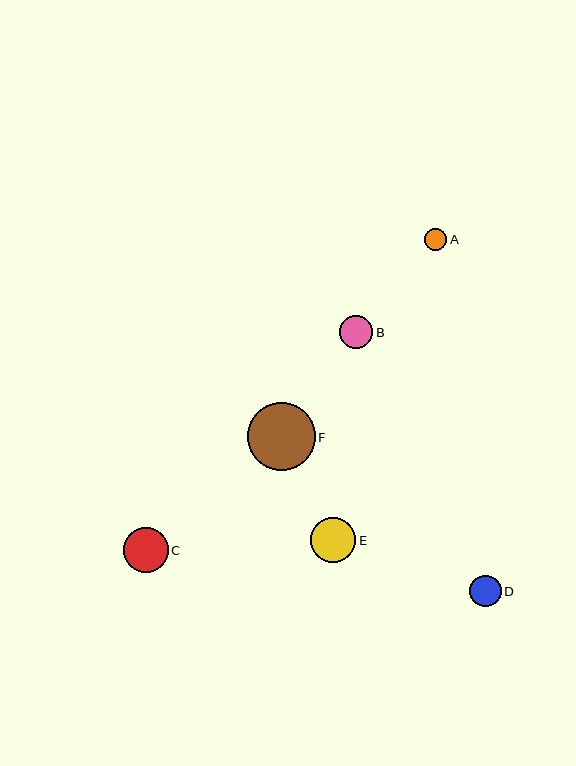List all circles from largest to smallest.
From largest to smallest: F, E, C, B, D, A.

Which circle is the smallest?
Circle A is the smallest with a size of approximately 22 pixels.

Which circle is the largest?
Circle F is the largest with a size of approximately 68 pixels.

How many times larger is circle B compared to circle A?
Circle B is approximately 1.5 times the size of circle A.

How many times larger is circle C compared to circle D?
Circle C is approximately 1.4 times the size of circle D.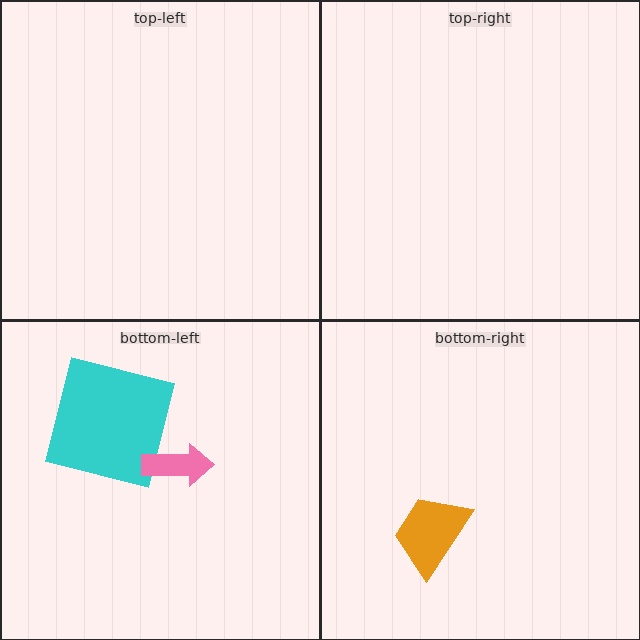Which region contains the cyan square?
The bottom-left region.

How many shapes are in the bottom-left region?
2.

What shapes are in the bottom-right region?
The orange trapezoid.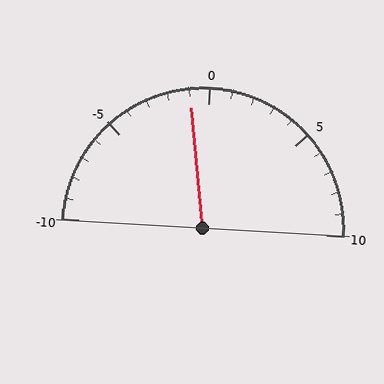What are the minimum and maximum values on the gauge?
The gauge ranges from -10 to 10.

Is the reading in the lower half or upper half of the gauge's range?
The reading is in the lower half of the range (-10 to 10).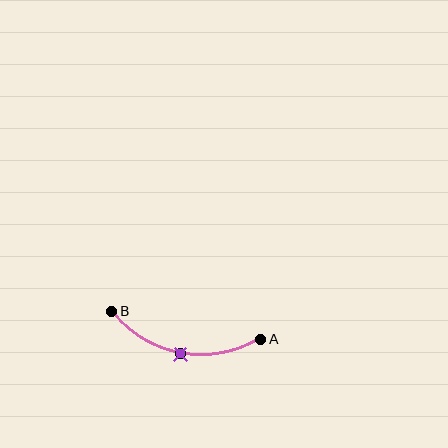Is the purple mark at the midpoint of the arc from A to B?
Yes. The purple mark lies on the arc at equal arc-length from both A and B — it is the arc midpoint.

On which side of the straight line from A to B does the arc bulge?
The arc bulges below the straight line connecting A and B.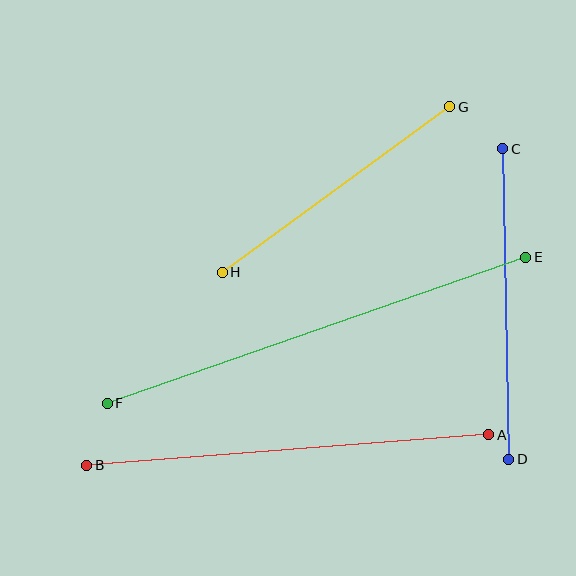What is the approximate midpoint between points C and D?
The midpoint is at approximately (506, 304) pixels.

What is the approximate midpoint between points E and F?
The midpoint is at approximately (316, 330) pixels.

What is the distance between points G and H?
The distance is approximately 282 pixels.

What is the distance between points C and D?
The distance is approximately 311 pixels.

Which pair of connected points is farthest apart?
Points E and F are farthest apart.